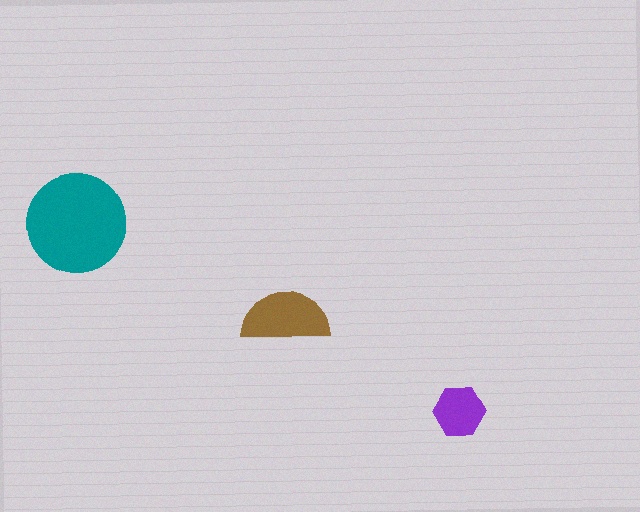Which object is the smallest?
The purple hexagon.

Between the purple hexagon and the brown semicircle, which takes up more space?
The brown semicircle.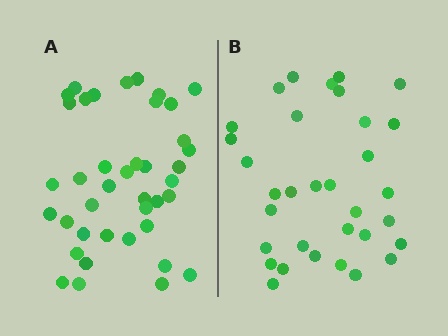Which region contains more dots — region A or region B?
Region A (the left region) has more dots.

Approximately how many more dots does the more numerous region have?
Region A has roughly 8 or so more dots than region B.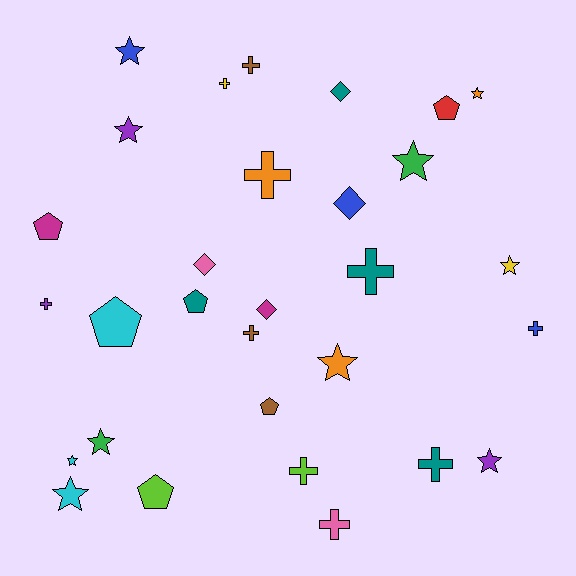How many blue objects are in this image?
There are 3 blue objects.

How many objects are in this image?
There are 30 objects.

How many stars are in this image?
There are 10 stars.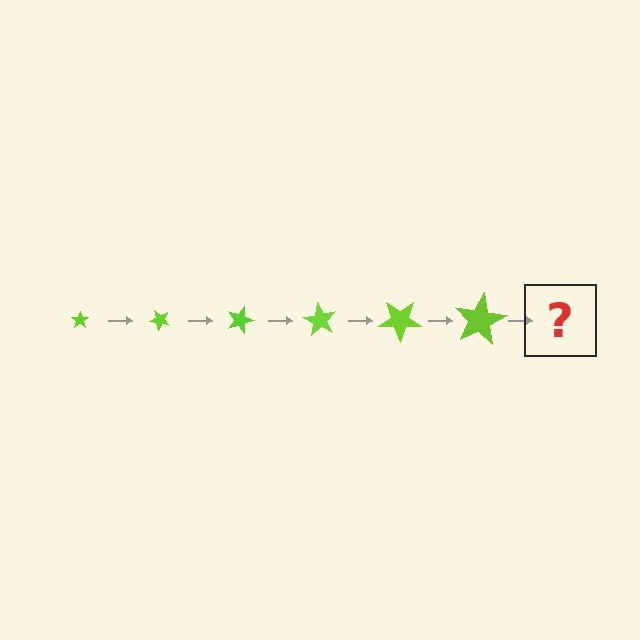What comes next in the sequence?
The next element should be a star, larger than the previous one and rotated 270 degrees from the start.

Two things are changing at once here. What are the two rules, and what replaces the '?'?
The two rules are that the star grows larger each step and it rotates 45 degrees each step. The '?' should be a star, larger than the previous one and rotated 270 degrees from the start.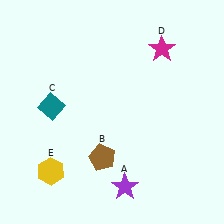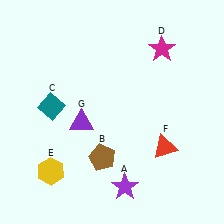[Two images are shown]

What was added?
A red triangle (F), a purple triangle (G) were added in Image 2.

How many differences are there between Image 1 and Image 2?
There are 2 differences between the two images.